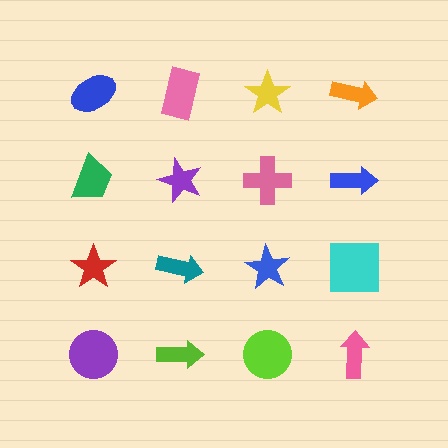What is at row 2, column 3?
A pink cross.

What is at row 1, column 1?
A blue ellipse.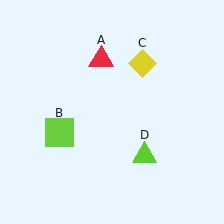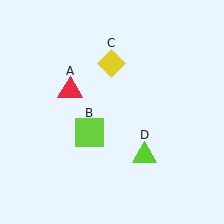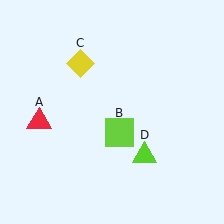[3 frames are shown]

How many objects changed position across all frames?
3 objects changed position: red triangle (object A), lime square (object B), yellow diamond (object C).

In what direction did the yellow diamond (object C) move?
The yellow diamond (object C) moved left.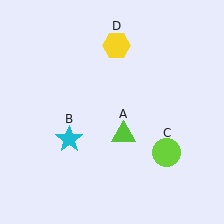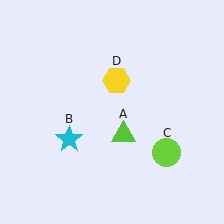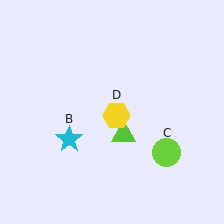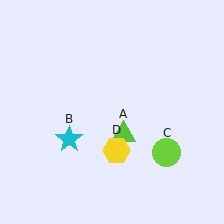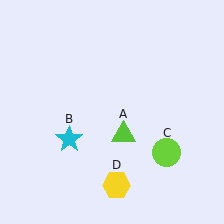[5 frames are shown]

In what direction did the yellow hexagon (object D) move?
The yellow hexagon (object D) moved down.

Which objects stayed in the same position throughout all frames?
Lime triangle (object A) and cyan star (object B) and lime circle (object C) remained stationary.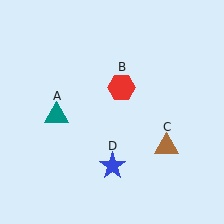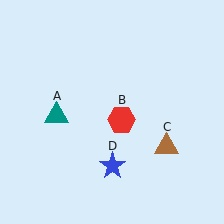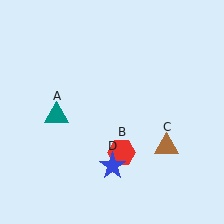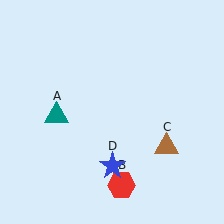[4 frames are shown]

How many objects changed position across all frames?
1 object changed position: red hexagon (object B).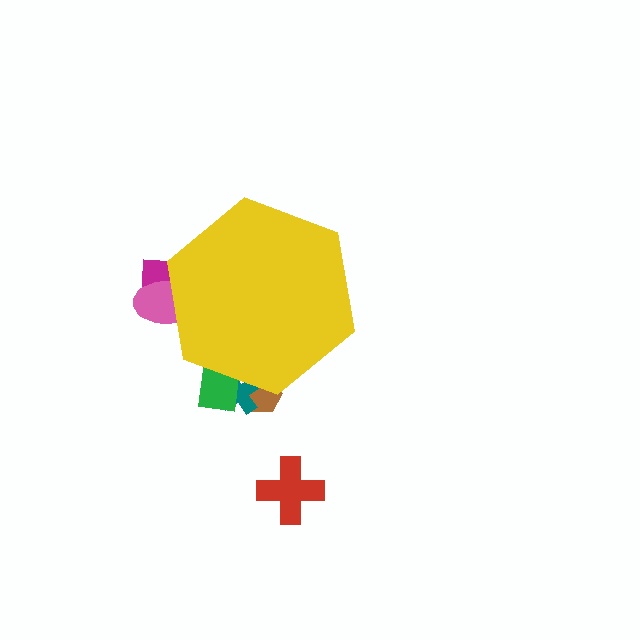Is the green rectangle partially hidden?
Yes, the green rectangle is partially hidden behind the yellow hexagon.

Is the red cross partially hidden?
No, the red cross is fully visible.